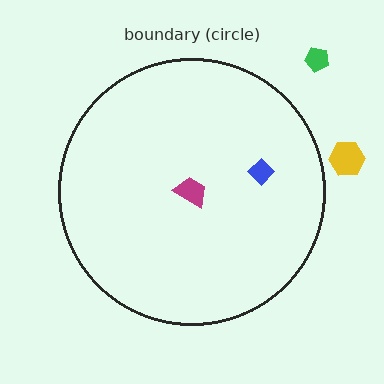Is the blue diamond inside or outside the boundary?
Inside.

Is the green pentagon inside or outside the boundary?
Outside.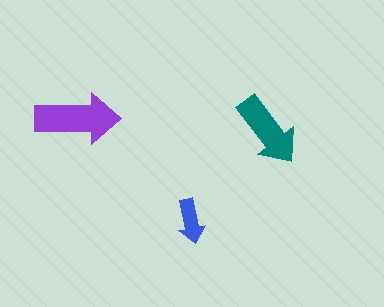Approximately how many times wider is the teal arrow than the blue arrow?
About 1.5 times wider.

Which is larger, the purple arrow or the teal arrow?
The purple one.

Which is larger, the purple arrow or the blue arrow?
The purple one.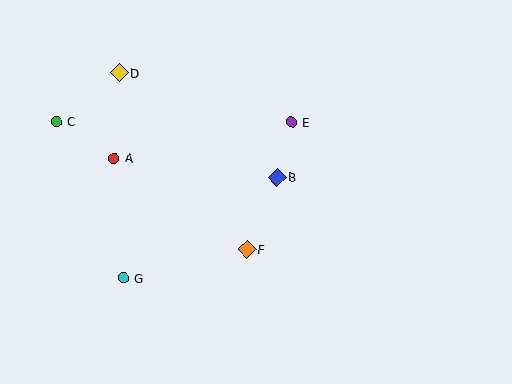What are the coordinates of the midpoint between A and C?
The midpoint between A and C is at (85, 140).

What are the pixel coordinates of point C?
Point C is at (56, 121).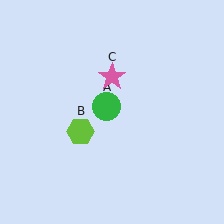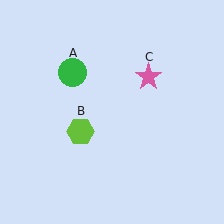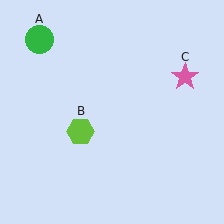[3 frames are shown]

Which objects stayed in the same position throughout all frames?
Lime hexagon (object B) remained stationary.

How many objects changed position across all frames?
2 objects changed position: green circle (object A), pink star (object C).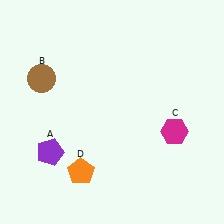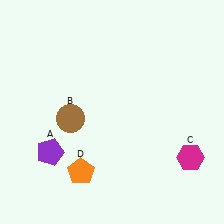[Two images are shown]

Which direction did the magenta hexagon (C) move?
The magenta hexagon (C) moved down.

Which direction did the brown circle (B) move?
The brown circle (B) moved down.